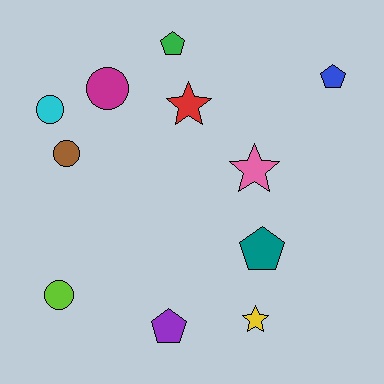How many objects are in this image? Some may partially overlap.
There are 11 objects.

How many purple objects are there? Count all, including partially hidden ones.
There is 1 purple object.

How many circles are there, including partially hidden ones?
There are 4 circles.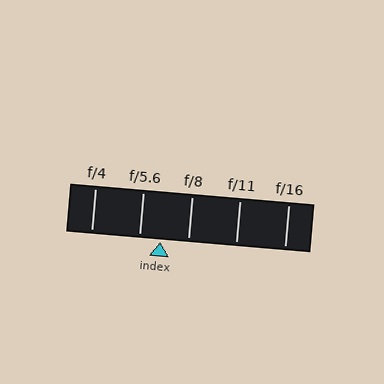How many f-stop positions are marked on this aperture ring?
There are 5 f-stop positions marked.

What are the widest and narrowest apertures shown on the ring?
The widest aperture shown is f/4 and the narrowest is f/16.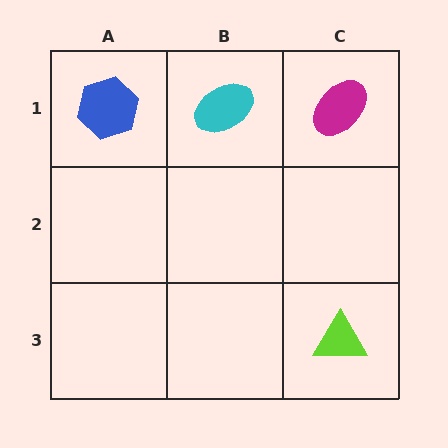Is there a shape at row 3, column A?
No, that cell is empty.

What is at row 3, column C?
A lime triangle.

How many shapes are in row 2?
0 shapes.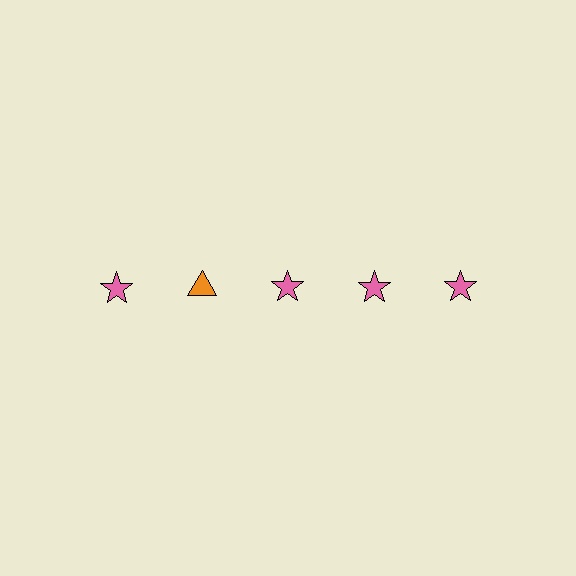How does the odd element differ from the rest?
It differs in both color (orange instead of pink) and shape (triangle instead of star).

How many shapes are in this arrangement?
There are 5 shapes arranged in a grid pattern.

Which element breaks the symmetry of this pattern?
The orange triangle in the top row, second from left column breaks the symmetry. All other shapes are pink stars.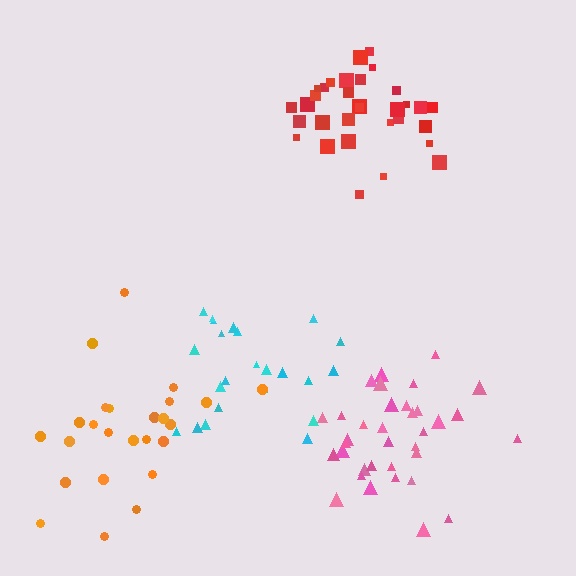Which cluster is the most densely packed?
Red.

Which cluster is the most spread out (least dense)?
Orange.